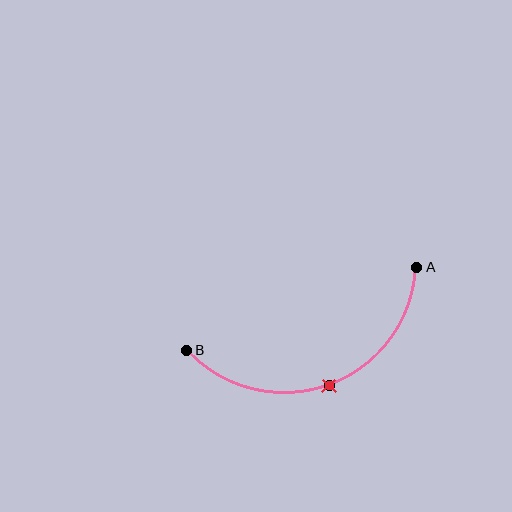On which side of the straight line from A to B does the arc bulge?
The arc bulges below the straight line connecting A and B.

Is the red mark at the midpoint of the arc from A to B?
Yes. The red mark lies on the arc at equal arc-length from both A and B — it is the arc midpoint.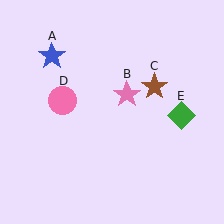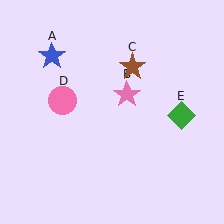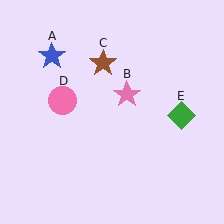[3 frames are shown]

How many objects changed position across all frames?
1 object changed position: brown star (object C).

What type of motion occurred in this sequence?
The brown star (object C) rotated counterclockwise around the center of the scene.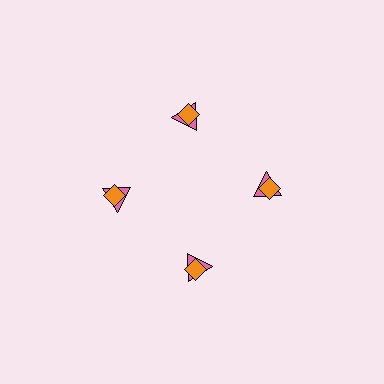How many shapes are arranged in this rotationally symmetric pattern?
There are 8 shapes, arranged in 4 groups of 2.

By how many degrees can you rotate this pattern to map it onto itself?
The pattern maps onto itself every 90 degrees of rotation.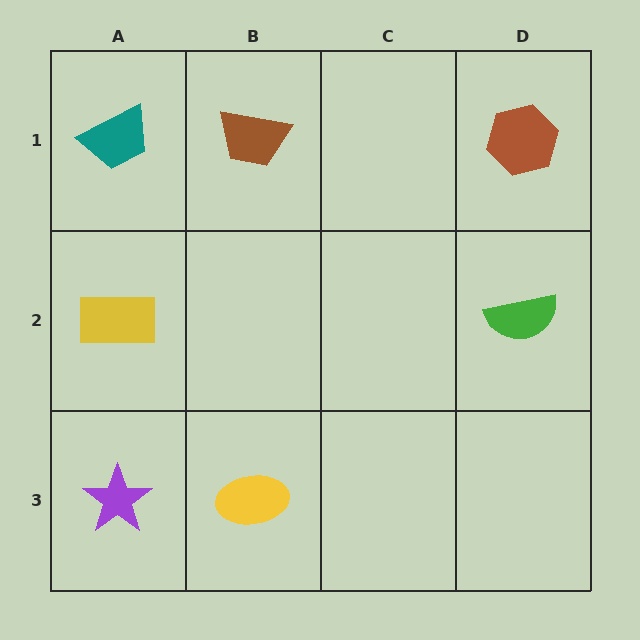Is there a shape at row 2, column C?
No, that cell is empty.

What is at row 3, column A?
A purple star.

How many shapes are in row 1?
3 shapes.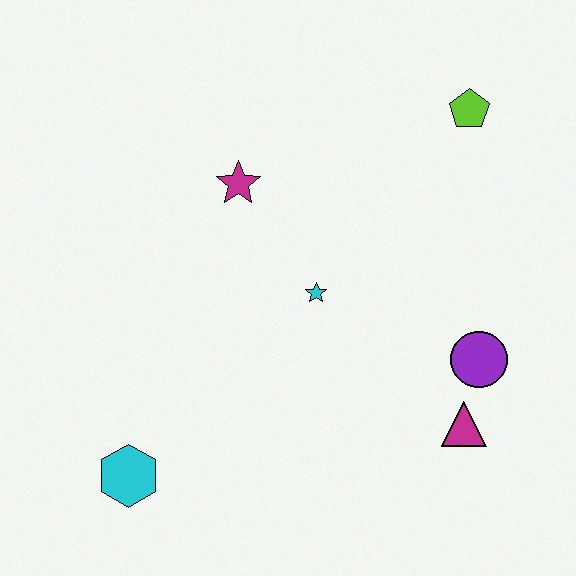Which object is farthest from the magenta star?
The magenta triangle is farthest from the magenta star.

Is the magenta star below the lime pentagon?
Yes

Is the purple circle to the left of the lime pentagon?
No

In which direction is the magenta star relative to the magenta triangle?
The magenta star is above the magenta triangle.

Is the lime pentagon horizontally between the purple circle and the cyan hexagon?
Yes